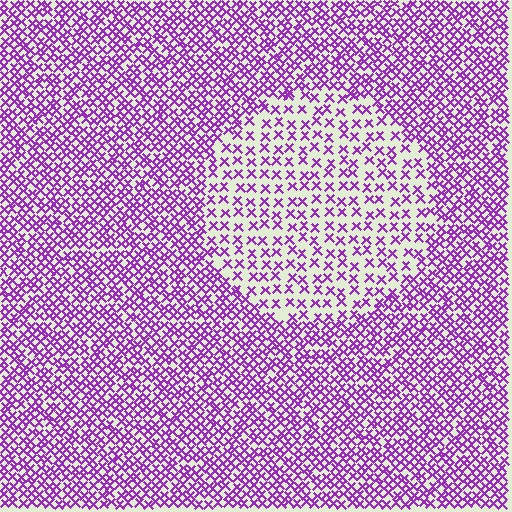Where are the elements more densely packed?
The elements are more densely packed outside the circle boundary.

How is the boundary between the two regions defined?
The boundary is defined by a change in element density (approximately 2.1x ratio). All elements are the same color, size, and shape.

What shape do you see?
I see a circle.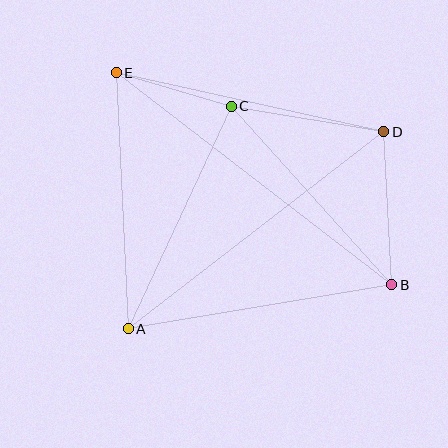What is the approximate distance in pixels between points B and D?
The distance between B and D is approximately 153 pixels.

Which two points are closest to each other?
Points C and E are closest to each other.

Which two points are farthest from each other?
Points B and E are farthest from each other.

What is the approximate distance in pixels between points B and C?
The distance between B and C is approximately 240 pixels.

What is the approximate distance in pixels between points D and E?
The distance between D and E is approximately 274 pixels.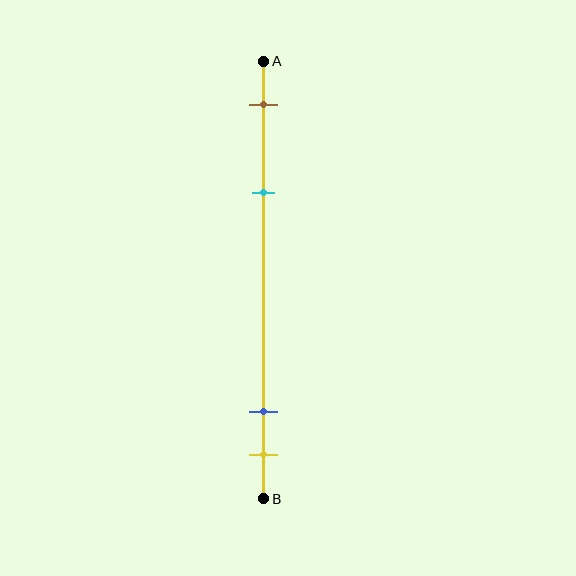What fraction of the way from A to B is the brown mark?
The brown mark is approximately 10% (0.1) of the way from A to B.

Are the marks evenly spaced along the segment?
No, the marks are not evenly spaced.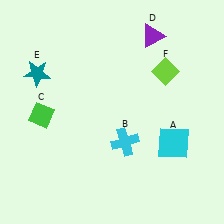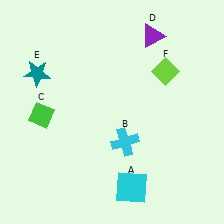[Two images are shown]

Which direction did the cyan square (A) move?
The cyan square (A) moved down.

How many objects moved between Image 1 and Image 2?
1 object moved between the two images.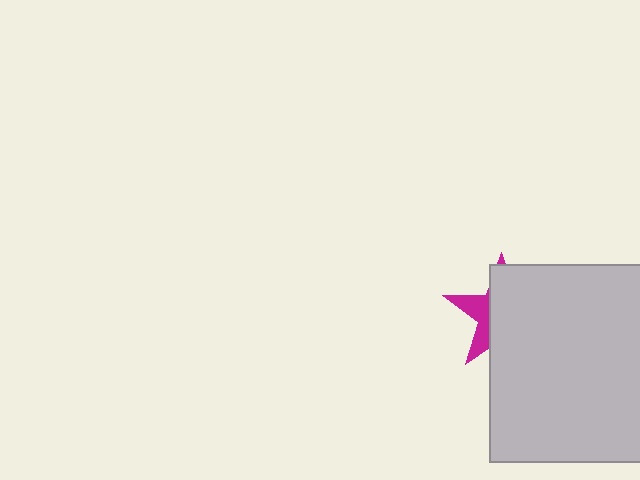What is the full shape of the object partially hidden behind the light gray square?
The partially hidden object is a magenta star.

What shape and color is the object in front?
The object in front is a light gray square.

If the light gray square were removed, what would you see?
You would see the complete magenta star.